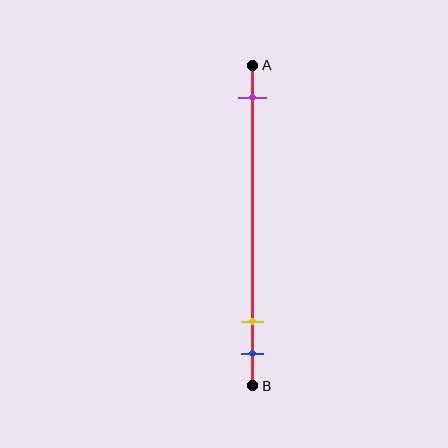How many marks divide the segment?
There are 3 marks dividing the segment.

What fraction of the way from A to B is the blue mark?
The blue mark is approximately 90% (0.9) of the way from A to B.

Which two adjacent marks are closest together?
The yellow and blue marks are the closest adjacent pair.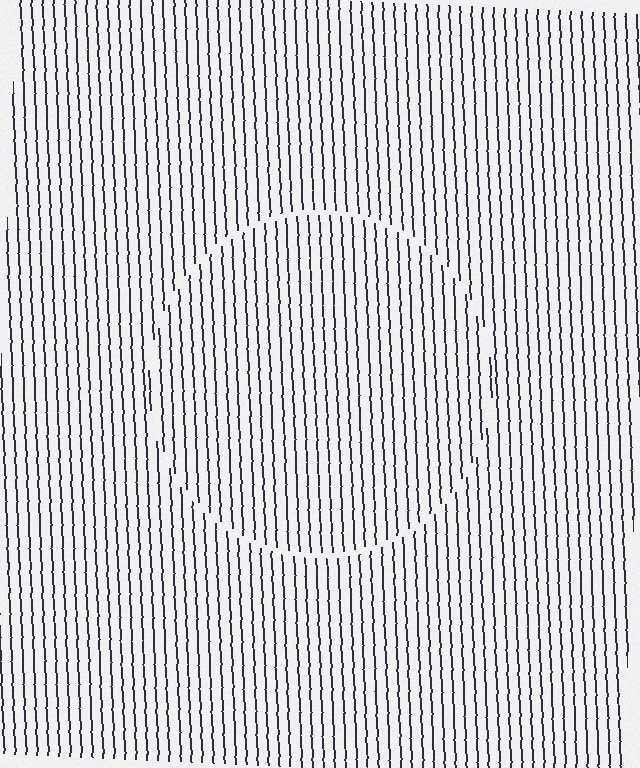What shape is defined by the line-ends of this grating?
An illusory circle. The interior of the shape contains the same grating, shifted by half a period — the contour is defined by the phase discontinuity where line-ends from the inner and outer gratings abut.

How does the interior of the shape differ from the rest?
The interior of the shape contains the same grating, shifted by half a period — the contour is defined by the phase discontinuity where line-ends from the inner and outer gratings abut.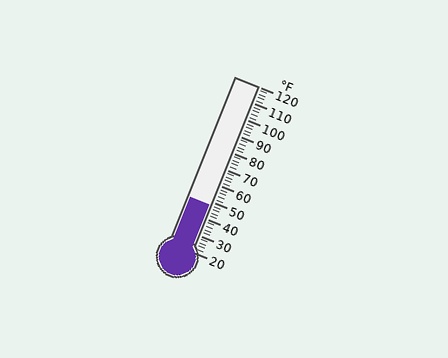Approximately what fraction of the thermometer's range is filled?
The thermometer is filled to approximately 30% of its range.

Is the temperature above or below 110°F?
The temperature is below 110°F.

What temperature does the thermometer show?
The thermometer shows approximately 48°F.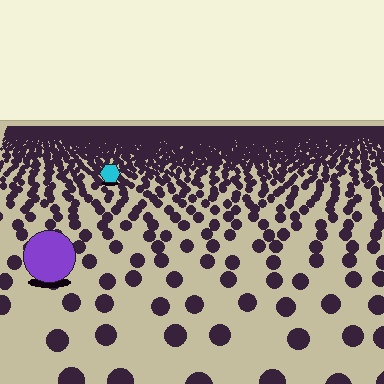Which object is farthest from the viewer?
The cyan hexagon is farthest from the viewer. It appears smaller and the ground texture around it is denser.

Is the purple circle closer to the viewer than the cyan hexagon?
Yes. The purple circle is closer — you can tell from the texture gradient: the ground texture is coarser near it.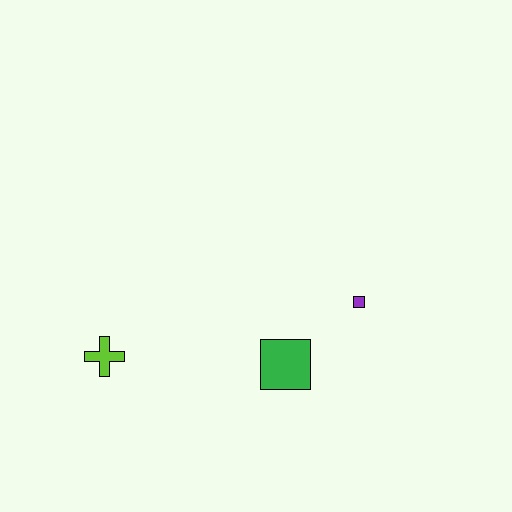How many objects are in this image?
There are 3 objects.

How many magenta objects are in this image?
There are no magenta objects.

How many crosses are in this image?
There is 1 cross.